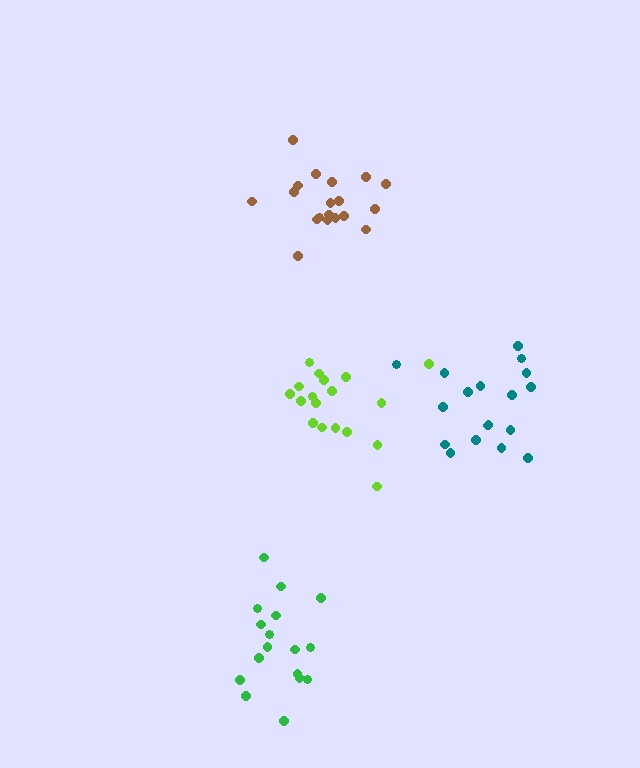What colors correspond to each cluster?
The clusters are colored: brown, green, teal, lime.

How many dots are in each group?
Group 1: 19 dots, Group 2: 17 dots, Group 3: 18 dots, Group 4: 18 dots (72 total).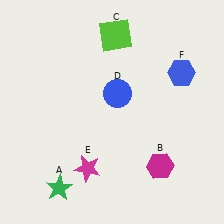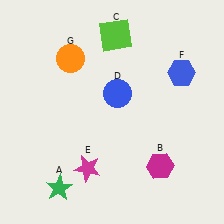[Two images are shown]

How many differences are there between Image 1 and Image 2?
There is 1 difference between the two images.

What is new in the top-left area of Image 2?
An orange circle (G) was added in the top-left area of Image 2.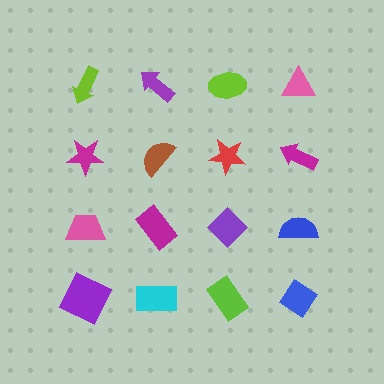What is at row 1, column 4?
A pink triangle.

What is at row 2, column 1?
A magenta star.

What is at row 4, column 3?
A lime rectangle.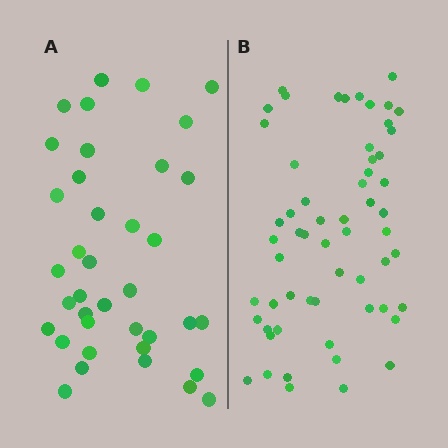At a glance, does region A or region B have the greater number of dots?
Region B (the right region) has more dots.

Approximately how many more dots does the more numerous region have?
Region B has approximately 20 more dots than region A.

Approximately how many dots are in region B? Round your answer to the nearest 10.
About 60 dots. (The exact count is 59, which rounds to 60.)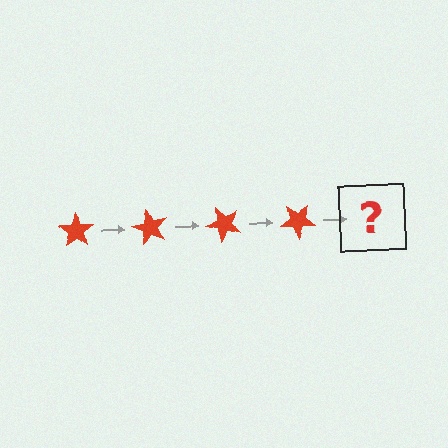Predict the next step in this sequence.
The next step is a red star rotated 240 degrees.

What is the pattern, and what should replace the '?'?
The pattern is that the star rotates 60 degrees each step. The '?' should be a red star rotated 240 degrees.